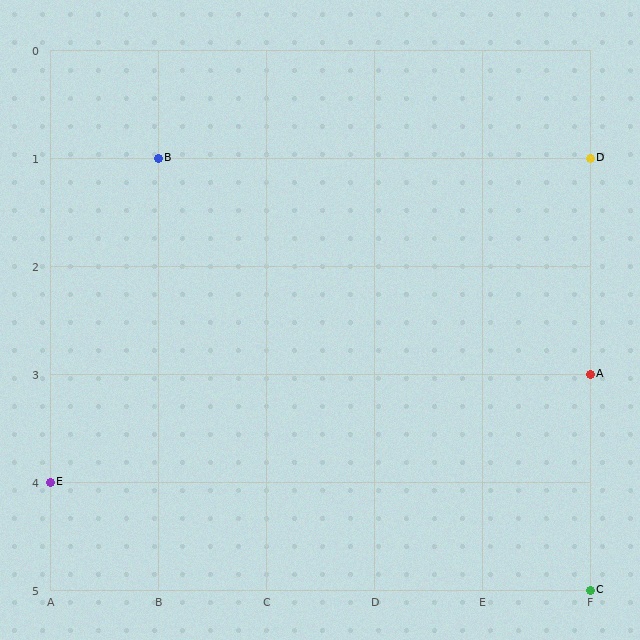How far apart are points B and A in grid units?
Points B and A are 4 columns and 2 rows apart (about 4.5 grid units diagonally).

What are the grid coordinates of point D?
Point D is at grid coordinates (F, 1).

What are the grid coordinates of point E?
Point E is at grid coordinates (A, 4).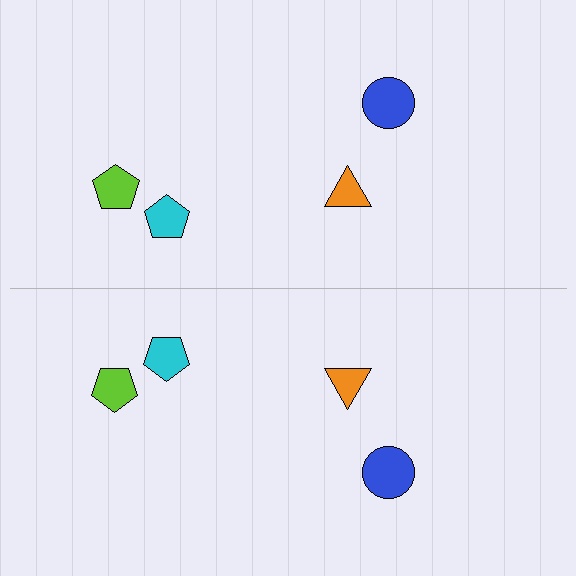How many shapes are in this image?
There are 8 shapes in this image.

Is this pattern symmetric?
Yes, this pattern has bilateral (reflection) symmetry.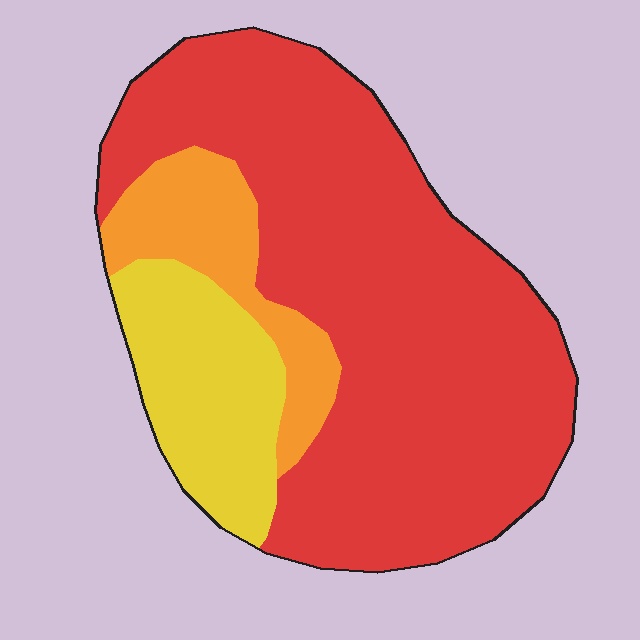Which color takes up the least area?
Orange, at roughly 15%.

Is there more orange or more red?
Red.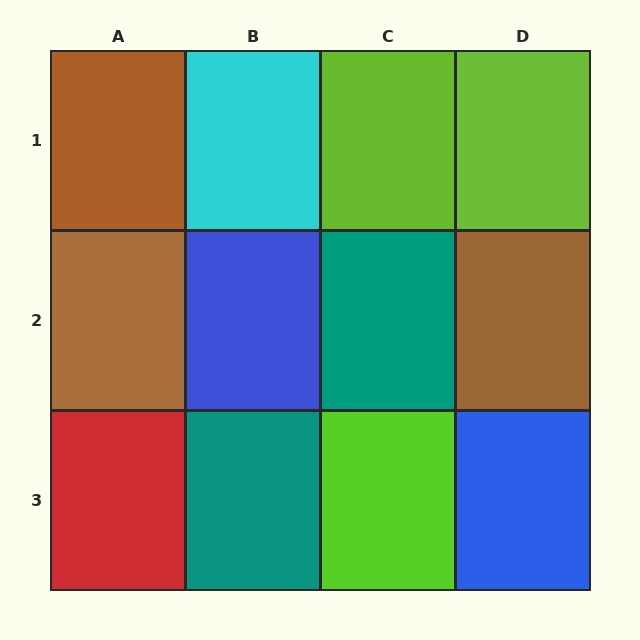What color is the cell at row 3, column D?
Blue.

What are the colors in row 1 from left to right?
Brown, cyan, lime, lime.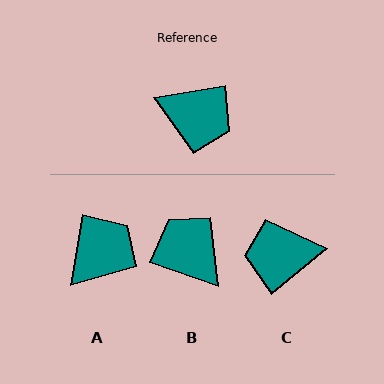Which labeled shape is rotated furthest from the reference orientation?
B, about 151 degrees away.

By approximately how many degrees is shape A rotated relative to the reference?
Approximately 71 degrees counter-clockwise.